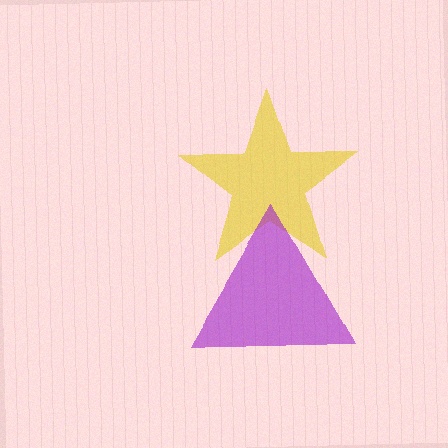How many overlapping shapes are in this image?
There are 2 overlapping shapes in the image.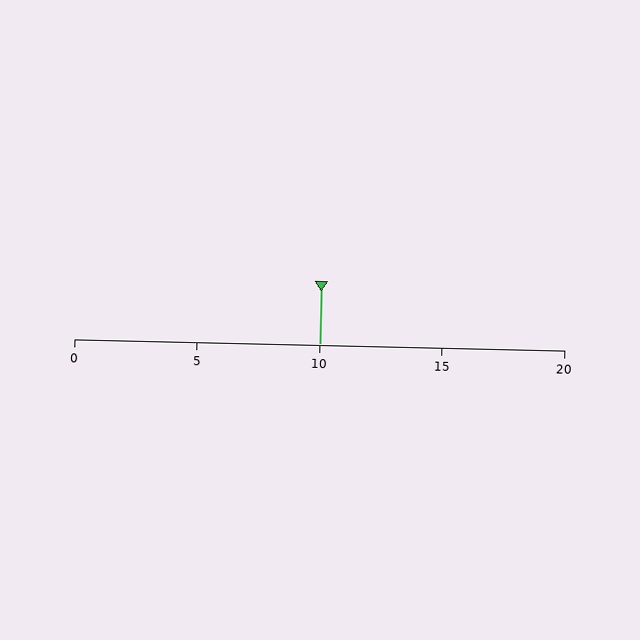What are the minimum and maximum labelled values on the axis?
The axis runs from 0 to 20.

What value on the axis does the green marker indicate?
The marker indicates approximately 10.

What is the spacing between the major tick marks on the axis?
The major ticks are spaced 5 apart.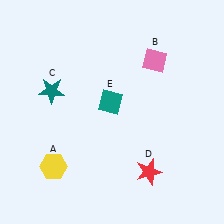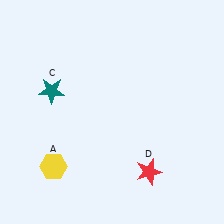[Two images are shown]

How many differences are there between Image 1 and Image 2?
There are 2 differences between the two images.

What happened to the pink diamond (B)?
The pink diamond (B) was removed in Image 2. It was in the top-right area of Image 1.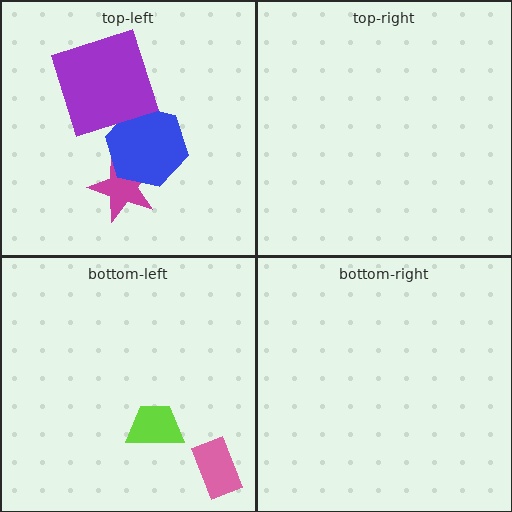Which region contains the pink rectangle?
The bottom-left region.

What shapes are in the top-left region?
The magenta star, the blue hexagon, the purple square.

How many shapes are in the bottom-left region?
2.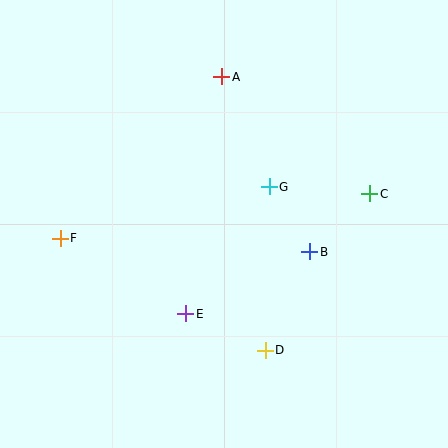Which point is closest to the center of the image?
Point G at (269, 187) is closest to the center.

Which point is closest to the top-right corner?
Point C is closest to the top-right corner.